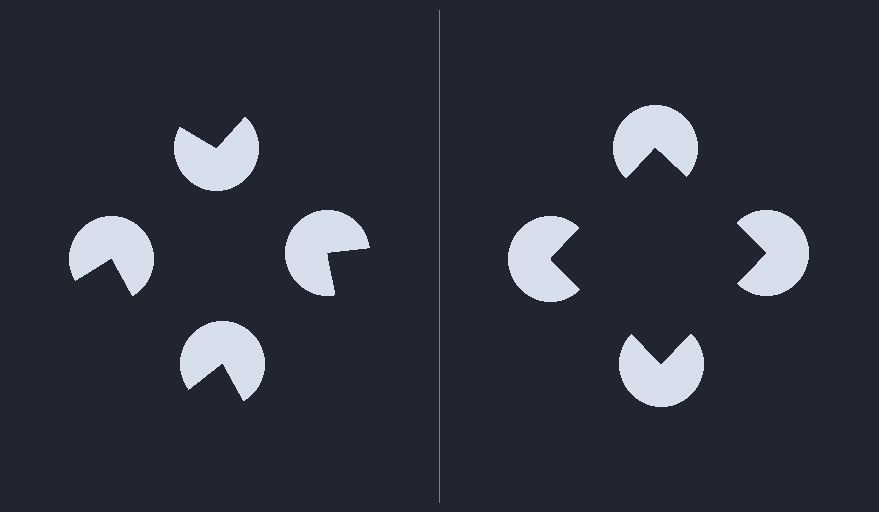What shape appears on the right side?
An illusory square.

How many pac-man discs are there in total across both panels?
8 — 4 on each side.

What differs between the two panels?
The pac-man discs are positioned identically on both sides; only the wedge orientations differ. On the right they align to a square; on the left they are misaligned.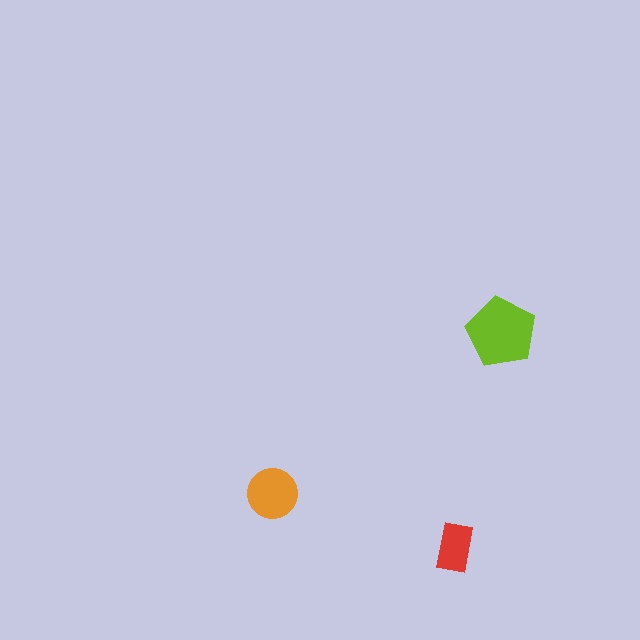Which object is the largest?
The lime pentagon.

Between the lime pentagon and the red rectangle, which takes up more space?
The lime pentagon.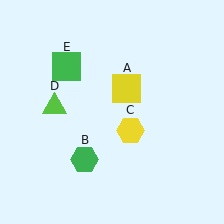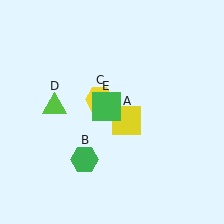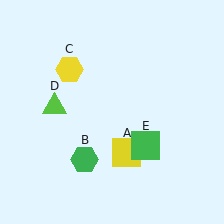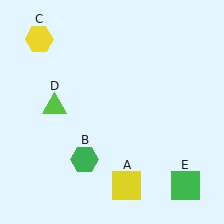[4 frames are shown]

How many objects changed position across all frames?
3 objects changed position: yellow square (object A), yellow hexagon (object C), green square (object E).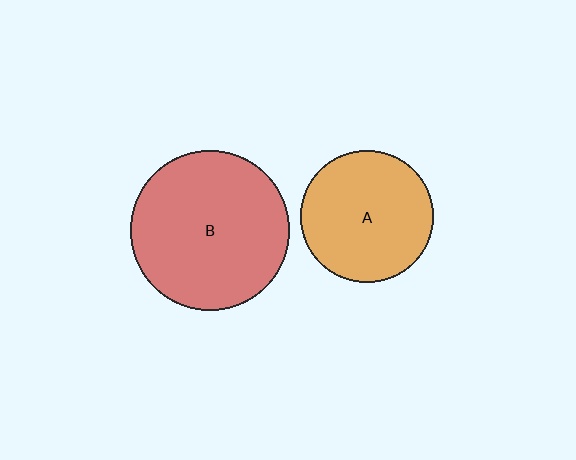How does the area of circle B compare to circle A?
Approximately 1.5 times.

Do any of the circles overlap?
No, none of the circles overlap.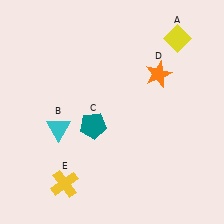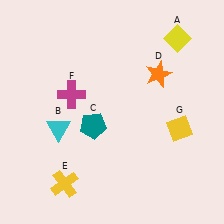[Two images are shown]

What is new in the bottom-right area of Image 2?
A yellow diamond (G) was added in the bottom-right area of Image 2.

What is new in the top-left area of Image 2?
A magenta cross (F) was added in the top-left area of Image 2.